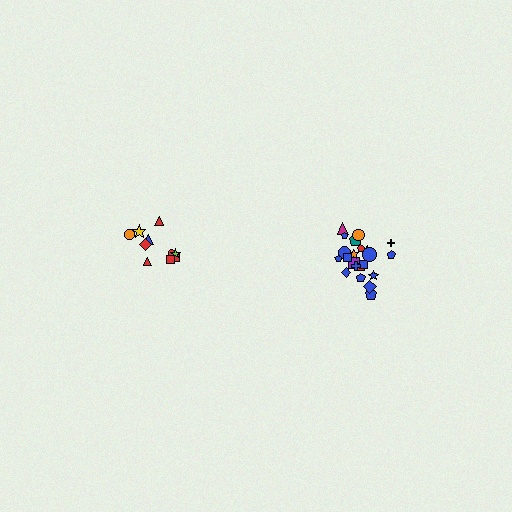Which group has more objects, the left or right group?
The right group.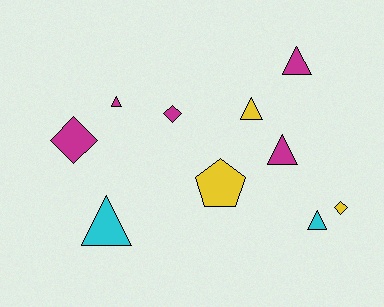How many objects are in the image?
There are 10 objects.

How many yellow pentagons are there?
There is 1 yellow pentagon.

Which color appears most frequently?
Magenta, with 5 objects.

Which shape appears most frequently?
Triangle, with 6 objects.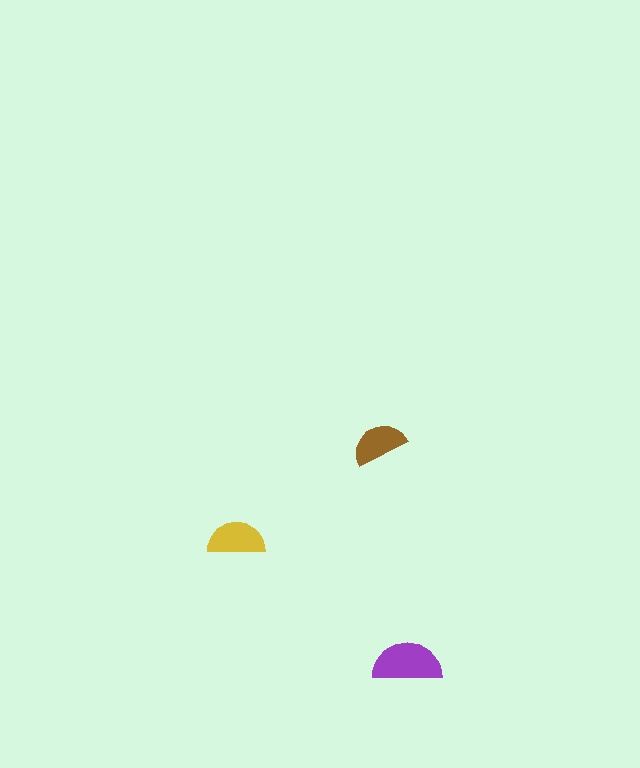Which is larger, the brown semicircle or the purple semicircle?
The purple one.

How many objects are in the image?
There are 3 objects in the image.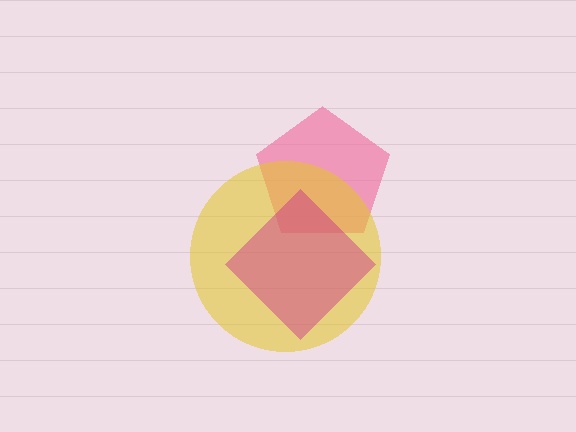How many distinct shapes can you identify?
There are 3 distinct shapes: a pink pentagon, a yellow circle, a magenta diamond.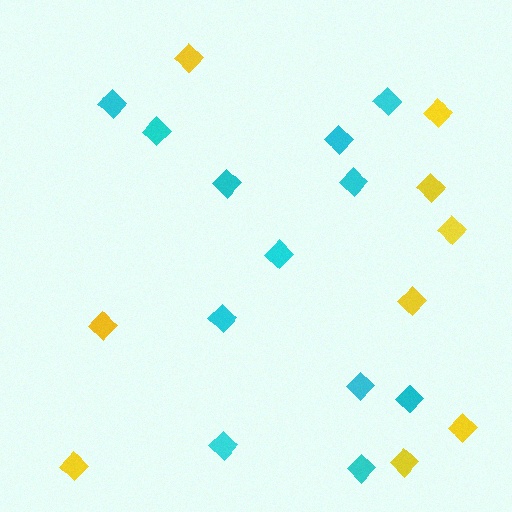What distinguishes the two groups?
There are 2 groups: one group of cyan diamonds (12) and one group of yellow diamonds (9).